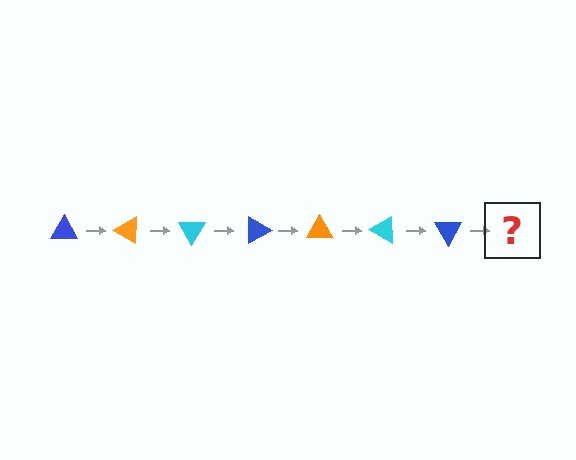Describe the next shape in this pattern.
It should be an orange triangle, rotated 210 degrees from the start.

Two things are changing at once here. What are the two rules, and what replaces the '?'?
The two rules are that it rotates 30 degrees each step and the color cycles through blue, orange, and cyan. The '?' should be an orange triangle, rotated 210 degrees from the start.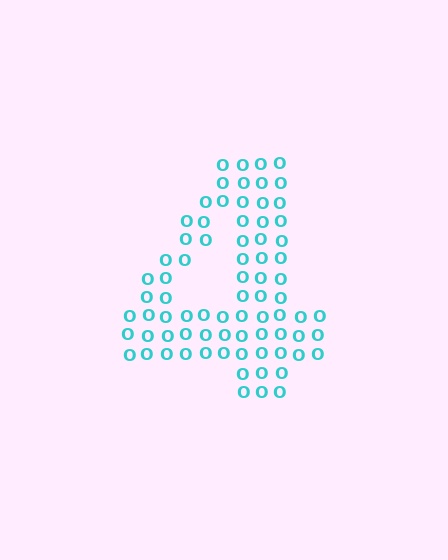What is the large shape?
The large shape is the digit 4.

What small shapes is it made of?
It is made of small letter O's.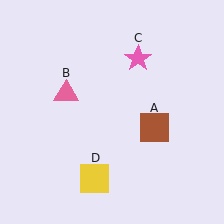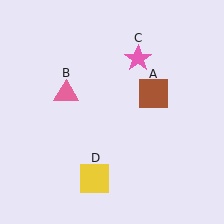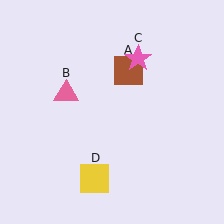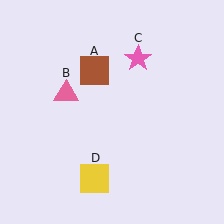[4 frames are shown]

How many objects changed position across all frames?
1 object changed position: brown square (object A).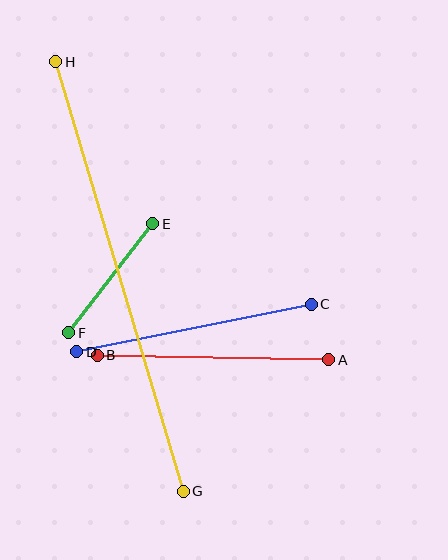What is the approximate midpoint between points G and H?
The midpoint is at approximately (120, 276) pixels.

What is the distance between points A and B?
The distance is approximately 231 pixels.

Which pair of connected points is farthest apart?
Points G and H are farthest apart.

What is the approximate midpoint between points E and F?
The midpoint is at approximately (111, 278) pixels.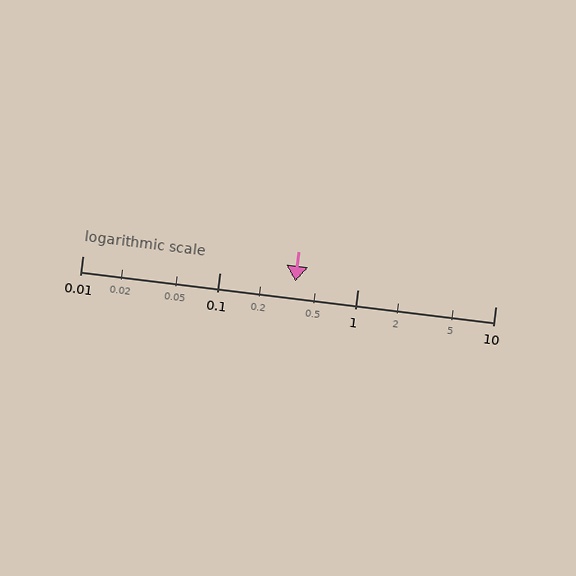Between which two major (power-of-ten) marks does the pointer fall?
The pointer is between 0.1 and 1.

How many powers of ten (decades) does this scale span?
The scale spans 3 decades, from 0.01 to 10.